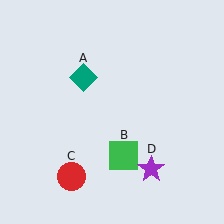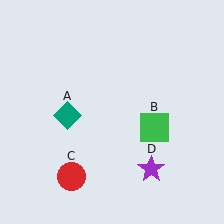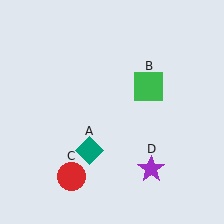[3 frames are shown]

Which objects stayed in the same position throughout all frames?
Red circle (object C) and purple star (object D) remained stationary.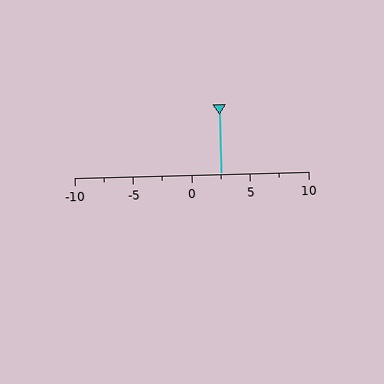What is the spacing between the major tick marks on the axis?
The major ticks are spaced 5 apart.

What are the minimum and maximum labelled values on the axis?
The axis runs from -10 to 10.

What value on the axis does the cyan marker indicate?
The marker indicates approximately 2.5.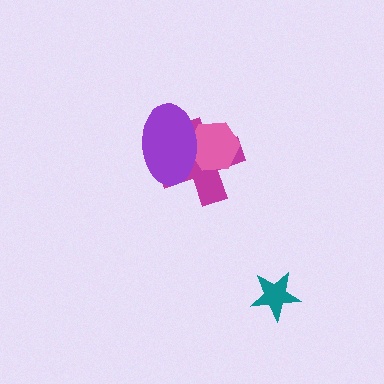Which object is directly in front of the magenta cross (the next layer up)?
The pink hexagon is directly in front of the magenta cross.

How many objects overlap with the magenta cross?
2 objects overlap with the magenta cross.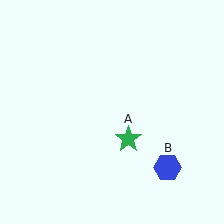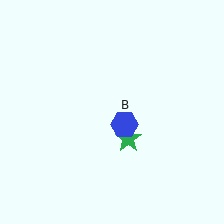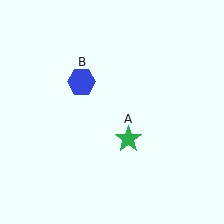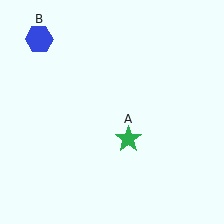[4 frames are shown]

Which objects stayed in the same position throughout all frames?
Green star (object A) remained stationary.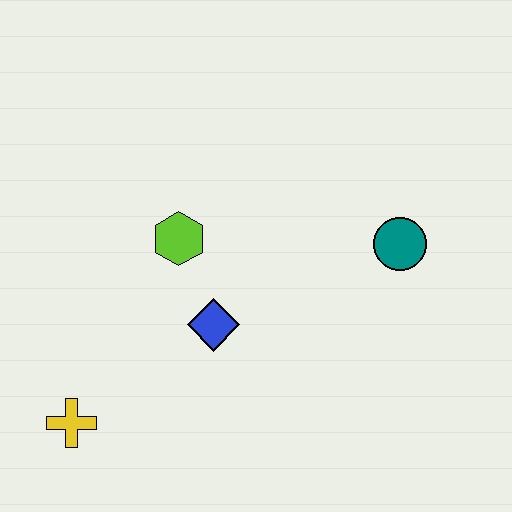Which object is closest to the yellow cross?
The blue diamond is closest to the yellow cross.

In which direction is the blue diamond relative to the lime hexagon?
The blue diamond is below the lime hexagon.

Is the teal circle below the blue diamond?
No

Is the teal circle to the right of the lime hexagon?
Yes